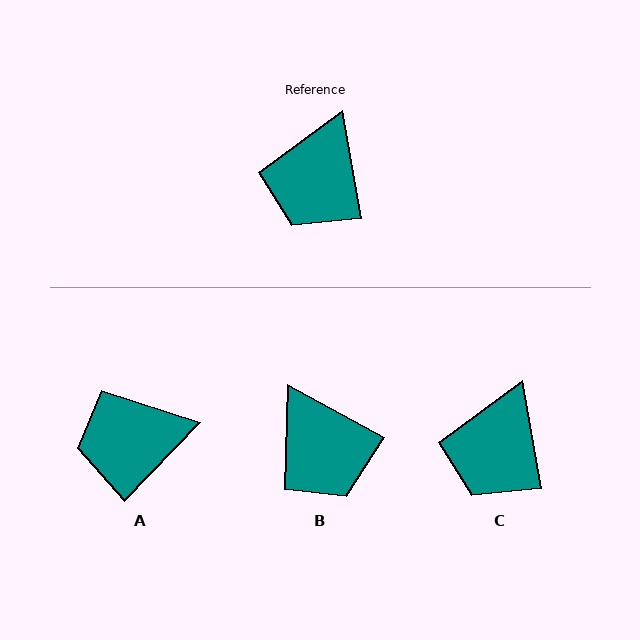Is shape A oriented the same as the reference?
No, it is off by about 54 degrees.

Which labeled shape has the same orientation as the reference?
C.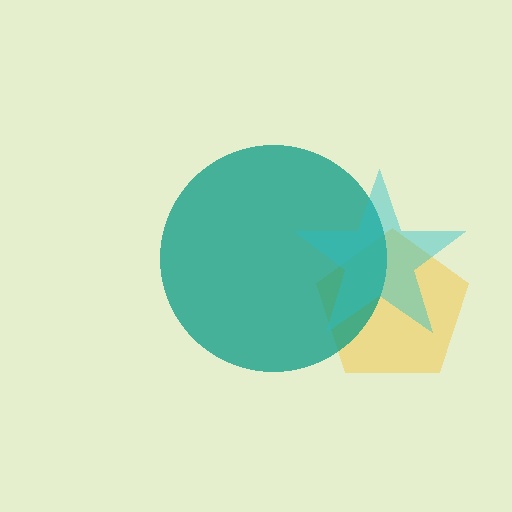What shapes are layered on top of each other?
The layered shapes are: a yellow pentagon, a teal circle, a cyan star.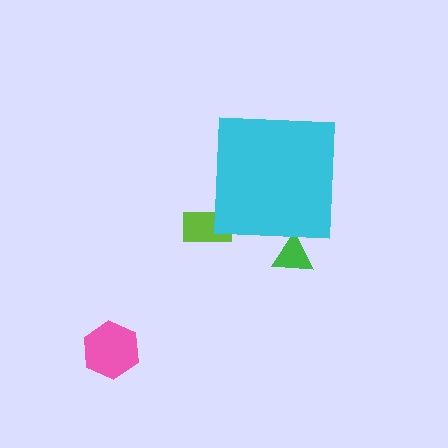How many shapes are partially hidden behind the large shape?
2 shapes are partially hidden.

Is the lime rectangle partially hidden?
Yes, the lime rectangle is partially hidden behind the cyan square.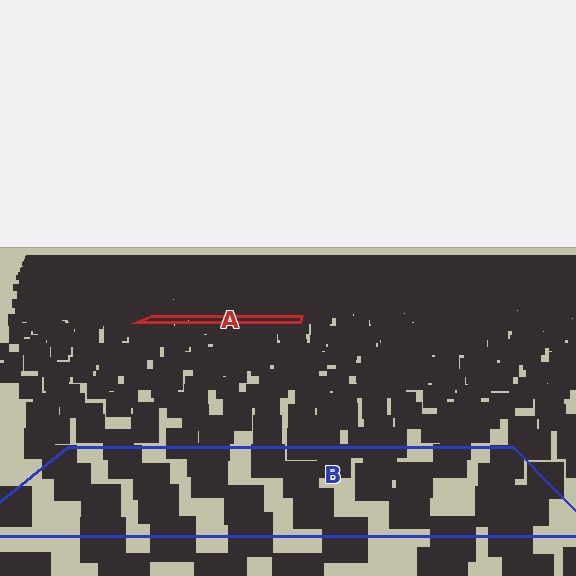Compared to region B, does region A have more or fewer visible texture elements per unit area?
Region A has more texture elements per unit area — they are packed more densely because it is farther away.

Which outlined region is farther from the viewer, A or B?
Region A is farther from the viewer — the texture elements inside it appear smaller and more densely packed.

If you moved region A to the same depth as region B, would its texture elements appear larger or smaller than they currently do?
They would appear larger. At a closer depth, the same texture elements are projected at a bigger on-screen size.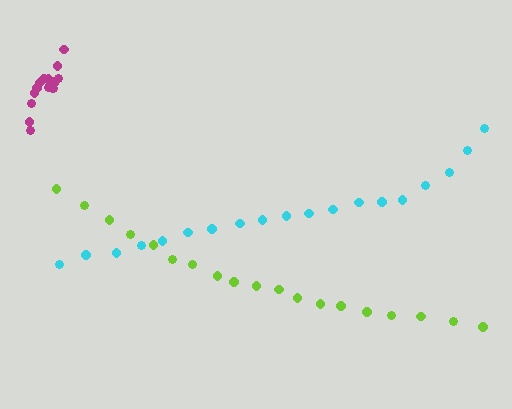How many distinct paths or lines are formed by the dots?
There are 3 distinct paths.